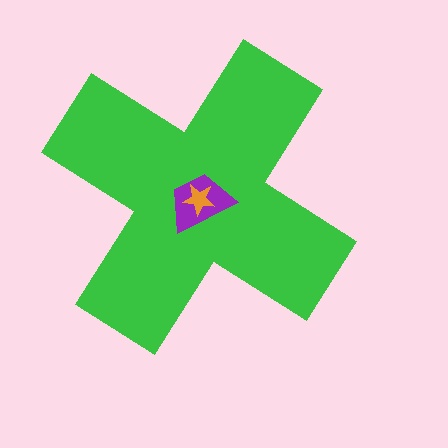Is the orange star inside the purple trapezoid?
Yes.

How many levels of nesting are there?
3.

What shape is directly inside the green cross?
The purple trapezoid.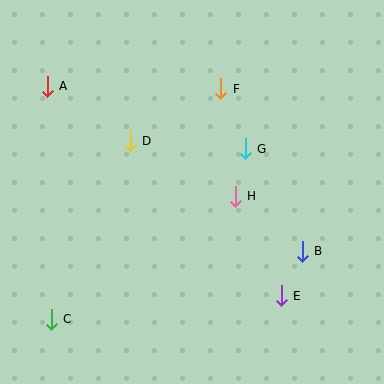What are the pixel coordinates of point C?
Point C is at (51, 319).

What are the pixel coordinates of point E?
Point E is at (281, 296).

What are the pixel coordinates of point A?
Point A is at (47, 86).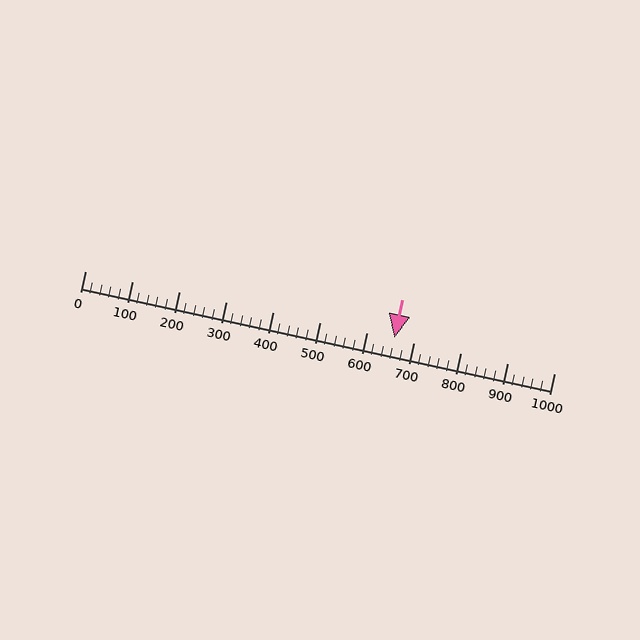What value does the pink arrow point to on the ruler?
The pink arrow points to approximately 660.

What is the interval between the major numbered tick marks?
The major tick marks are spaced 100 units apart.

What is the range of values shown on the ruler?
The ruler shows values from 0 to 1000.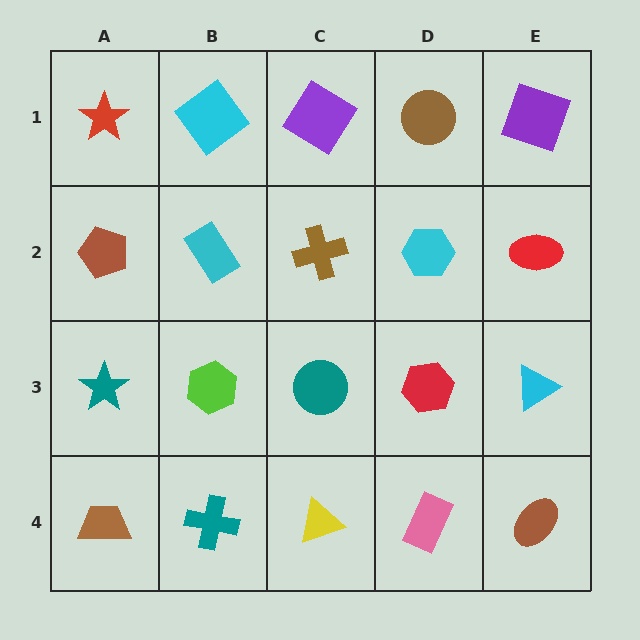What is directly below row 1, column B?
A cyan rectangle.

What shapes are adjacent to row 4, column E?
A cyan triangle (row 3, column E), a pink rectangle (row 4, column D).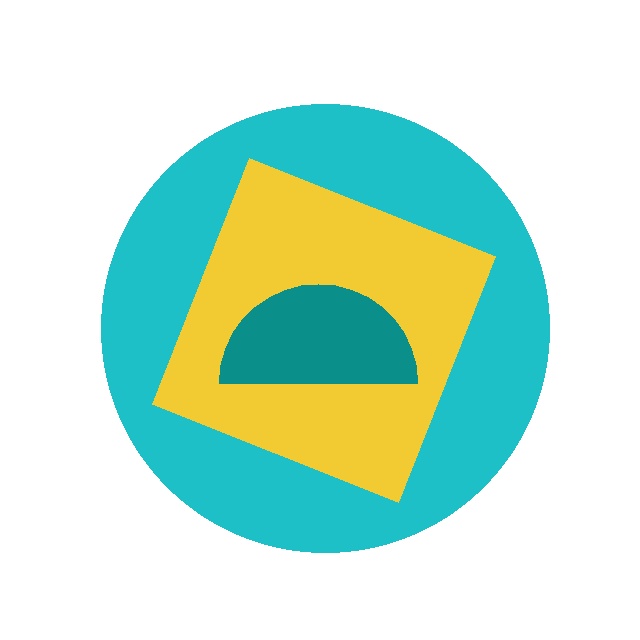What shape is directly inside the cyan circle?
The yellow diamond.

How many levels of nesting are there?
3.